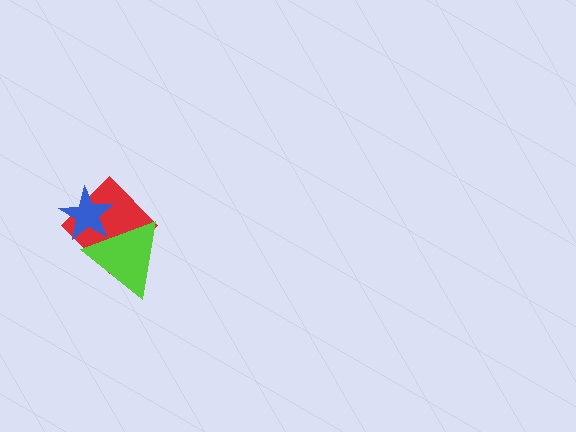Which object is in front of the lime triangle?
The blue star is in front of the lime triangle.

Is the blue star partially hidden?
No, no other shape covers it.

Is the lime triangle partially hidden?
Yes, it is partially covered by another shape.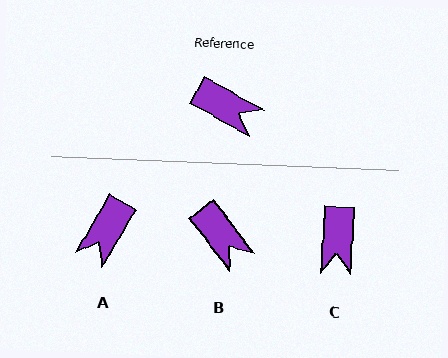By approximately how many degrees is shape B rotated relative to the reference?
Approximately 23 degrees clockwise.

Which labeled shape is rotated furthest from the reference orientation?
A, about 91 degrees away.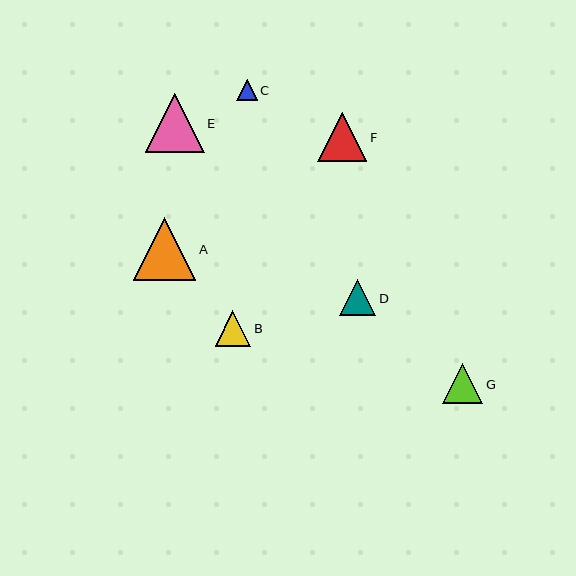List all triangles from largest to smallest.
From largest to smallest: A, E, F, G, D, B, C.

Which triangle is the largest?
Triangle A is the largest with a size of approximately 62 pixels.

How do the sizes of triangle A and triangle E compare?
Triangle A and triangle E are approximately the same size.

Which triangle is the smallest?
Triangle C is the smallest with a size of approximately 21 pixels.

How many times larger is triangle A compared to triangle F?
Triangle A is approximately 1.3 times the size of triangle F.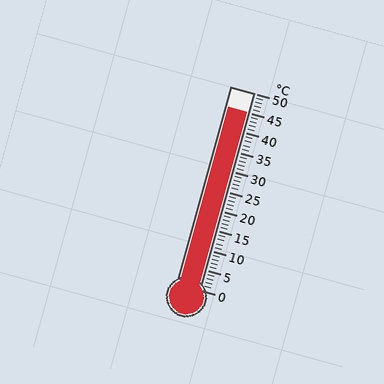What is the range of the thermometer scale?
The thermometer scale ranges from 0°C to 50°C.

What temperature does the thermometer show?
The thermometer shows approximately 45°C.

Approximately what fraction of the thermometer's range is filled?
The thermometer is filled to approximately 90% of its range.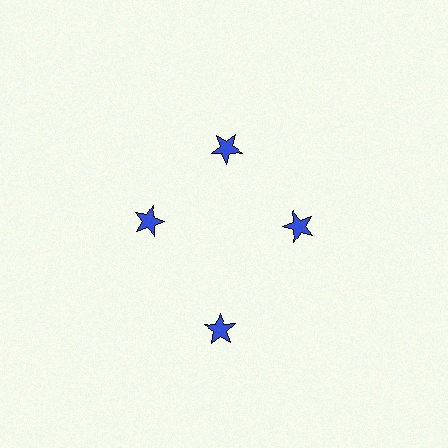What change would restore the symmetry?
The symmetry would be restored by moving it inward, back onto the ring so that all 4 stars sit at equal angles and equal distance from the center.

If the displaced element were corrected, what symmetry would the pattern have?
It would have 4-fold rotational symmetry — the pattern would map onto itself every 90 degrees.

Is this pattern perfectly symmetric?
No. The 4 blue stars are arranged in a ring, but one element near the 6 o'clock position is pushed outward from the center, breaking the 4-fold rotational symmetry.